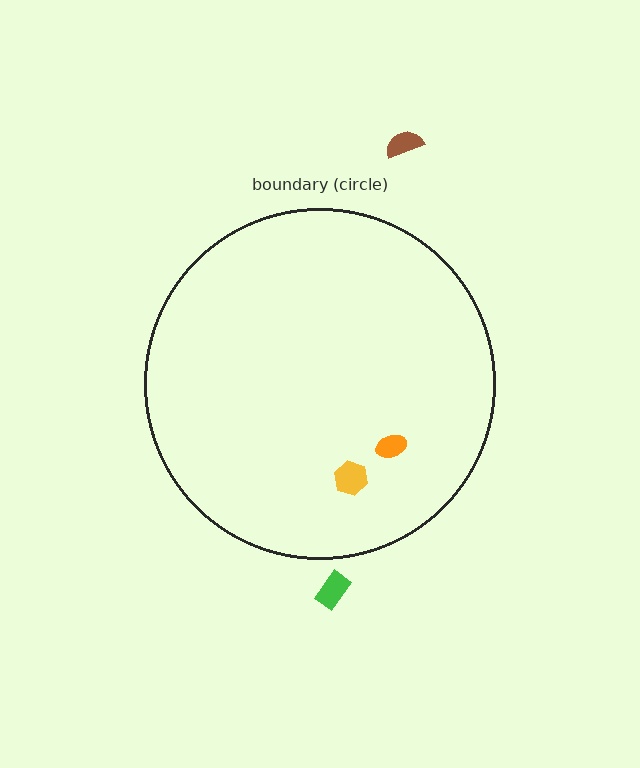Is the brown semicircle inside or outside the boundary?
Outside.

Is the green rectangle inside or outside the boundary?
Outside.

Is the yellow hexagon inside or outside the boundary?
Inside.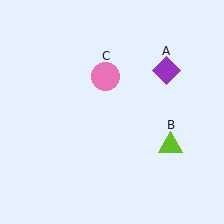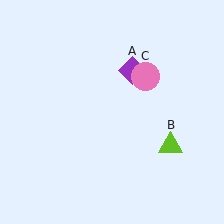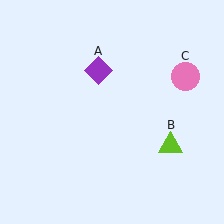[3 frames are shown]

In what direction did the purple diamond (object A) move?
The purple diamond (object A) moved left.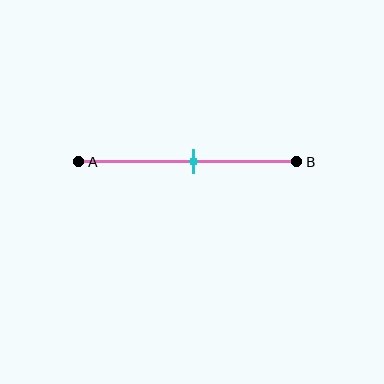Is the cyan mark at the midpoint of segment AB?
Yes, the mark is approximately at the midpoint.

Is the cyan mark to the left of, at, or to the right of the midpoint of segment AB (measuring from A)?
The cyan mark is approximately at the midpoint of segment AB.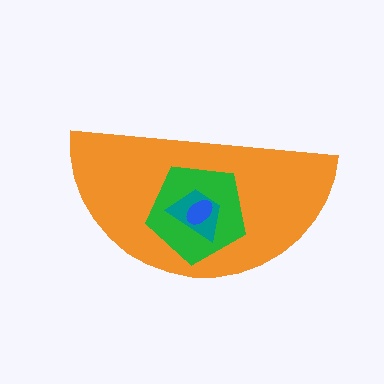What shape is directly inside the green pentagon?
The teal trapezoid.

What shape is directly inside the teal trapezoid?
The blue ellipse.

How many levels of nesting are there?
4.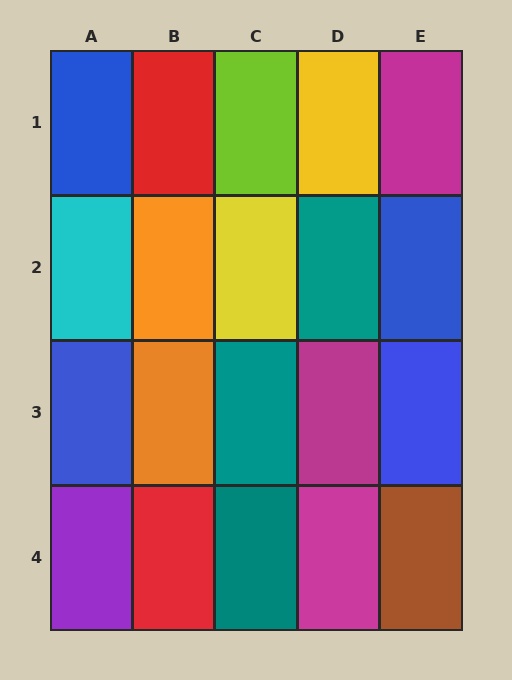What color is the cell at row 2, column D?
Teal.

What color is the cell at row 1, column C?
Lime.